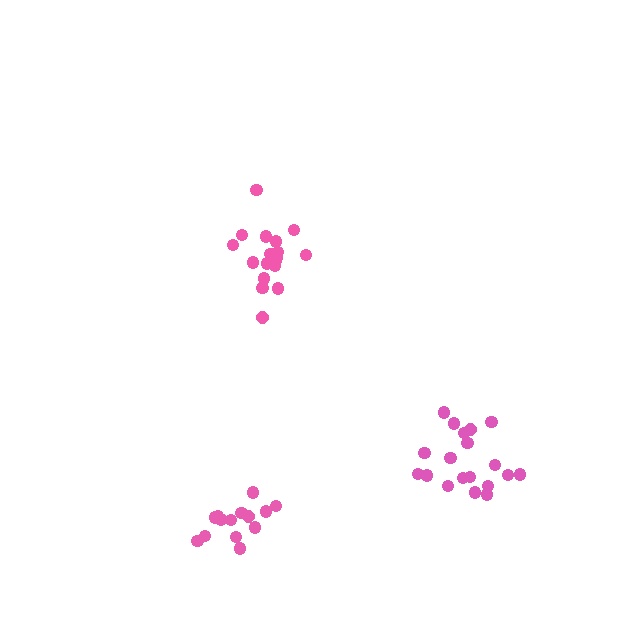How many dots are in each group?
Group 1: 14 dots, Group 2: 19 dots, Group 3: 18 dots (51 total).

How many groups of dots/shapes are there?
There are 3 groups.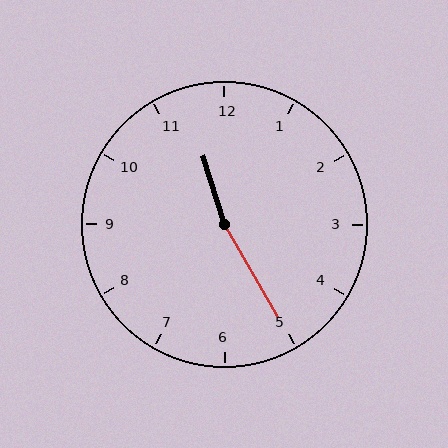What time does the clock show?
11:25.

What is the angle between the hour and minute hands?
Approximately 168 degrees.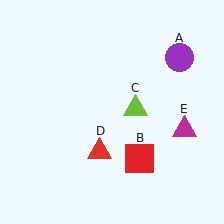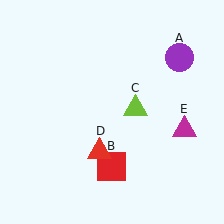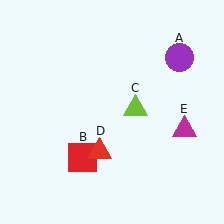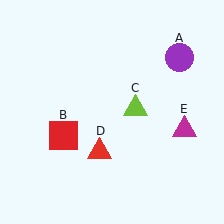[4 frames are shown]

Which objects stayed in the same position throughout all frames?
Purple circle (object A) and lime triangle (object C) and red triangle (object D) and magenta triangle (object E) remained stationary.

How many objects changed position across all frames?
1 object changed position: red square (object B).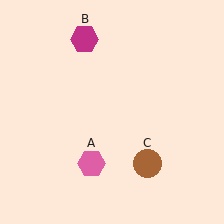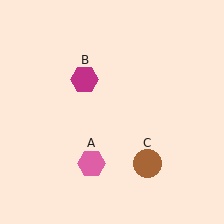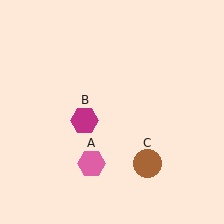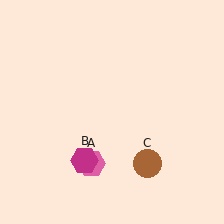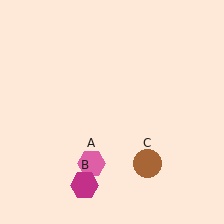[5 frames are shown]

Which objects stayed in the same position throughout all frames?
Pink hexagon (object A) and brown circle (object C) remained stationary.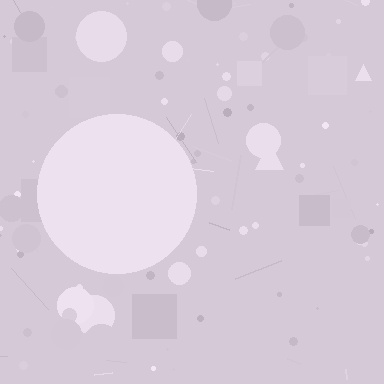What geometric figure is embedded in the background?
A circle is embedded in the background.